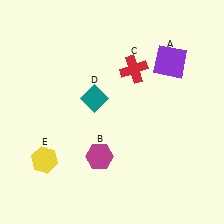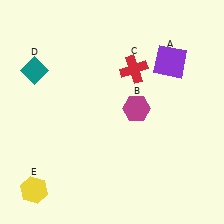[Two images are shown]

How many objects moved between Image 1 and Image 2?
3 objects moved between the two images.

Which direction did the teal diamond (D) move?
The teal diamond (D) moved left.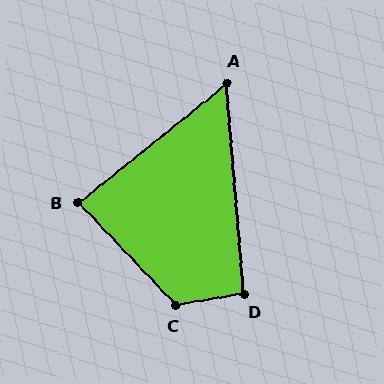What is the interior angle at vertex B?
Approximately 85 degrees (approximately right).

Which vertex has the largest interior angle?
C, at approximately 124 degrees.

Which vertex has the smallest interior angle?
A, at approximately 56 degrees.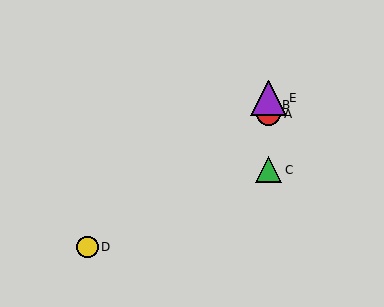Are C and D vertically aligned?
No, C is at x≈269 and D is at x≈87.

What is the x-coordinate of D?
Object D is at x≈87.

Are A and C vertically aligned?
Yes, both are at x≈269.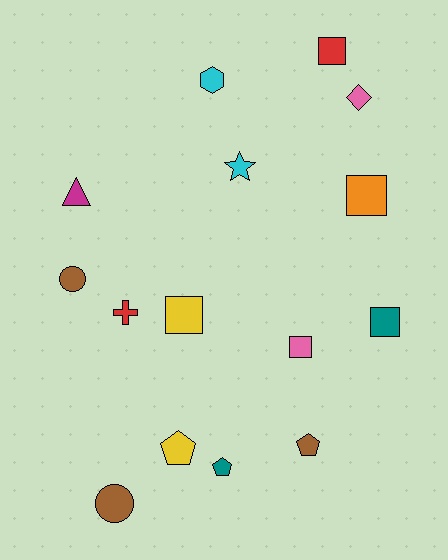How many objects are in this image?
There are 15 objects.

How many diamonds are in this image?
There is 1 diamond.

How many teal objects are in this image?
There are 2 teal objects.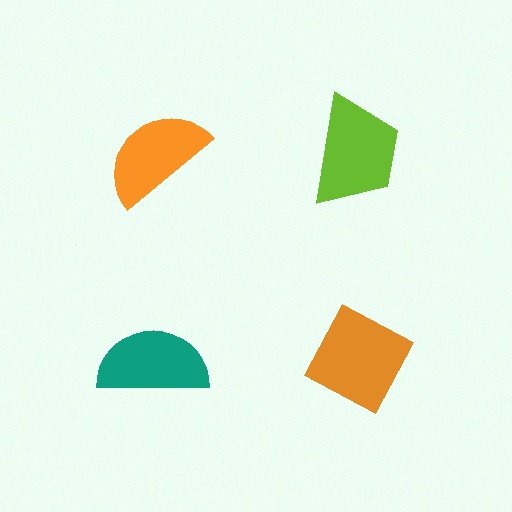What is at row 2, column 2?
An orange diamond.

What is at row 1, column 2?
A lime trapezoid.